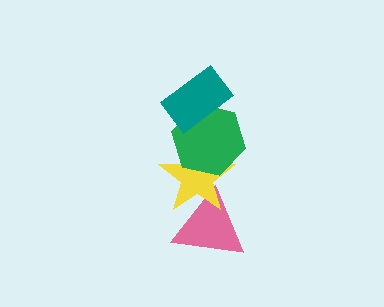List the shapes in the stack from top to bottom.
From top to bottom: the teal rectangle, the green hexagon, the yellow star, the pink triangle.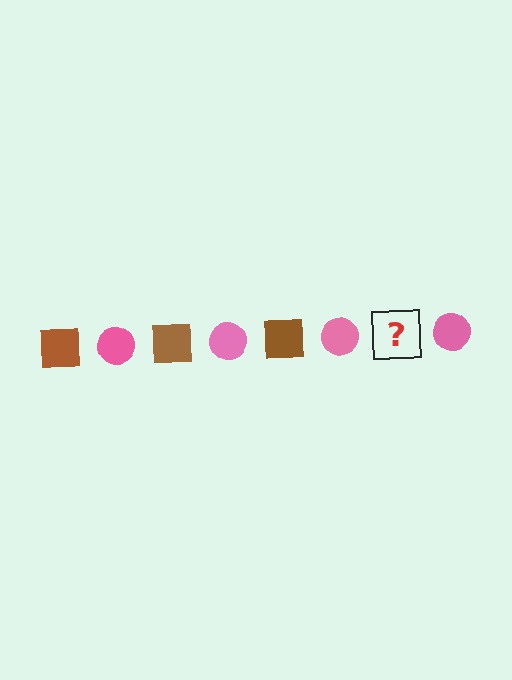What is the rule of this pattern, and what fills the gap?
The rule is that the pattern alternates between brown square and pink circle. The gap should be filled with a brown square.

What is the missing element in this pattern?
The missing element is a brown square.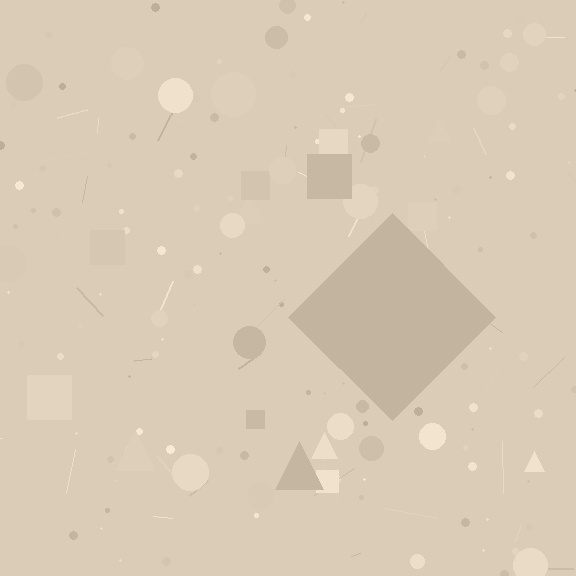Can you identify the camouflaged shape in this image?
The camouflaged shape is a diamond.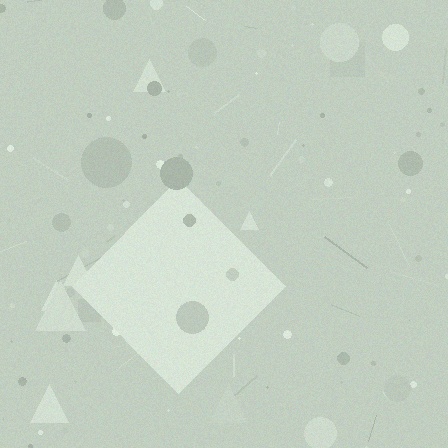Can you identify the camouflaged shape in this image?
The camouflaged shape is a diamond.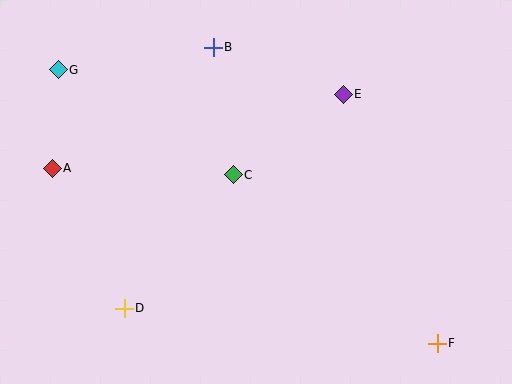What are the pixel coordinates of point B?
Point B is at (213, 47).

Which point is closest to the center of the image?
Point C at (233, 175) is closest to the center.